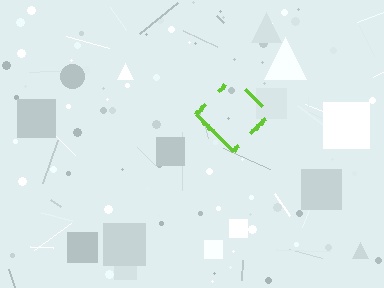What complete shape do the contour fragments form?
The contour fragments form a diamond.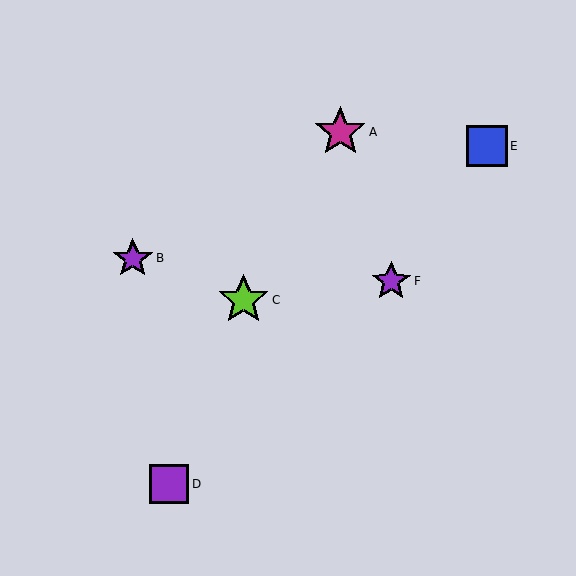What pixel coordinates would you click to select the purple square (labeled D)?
Click at (169, 484) to select the purple square D.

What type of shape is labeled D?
Shape D is a purple square.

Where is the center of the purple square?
The center of the purple square is at (169, 484).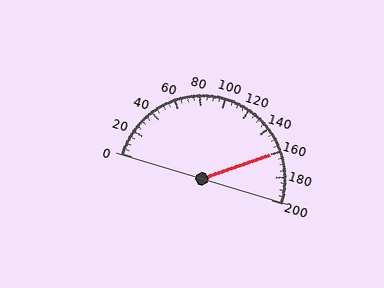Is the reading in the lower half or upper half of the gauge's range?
The reading is in the upper half of the range (0 to 200).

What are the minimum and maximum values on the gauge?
The gauge ranges from 0 to 200.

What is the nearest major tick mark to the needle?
The nearest major tick mark is 160.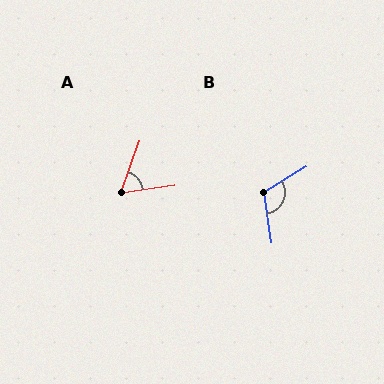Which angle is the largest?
B, at approximately 113 degrees.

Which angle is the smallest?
A, at approximately 62 degrees.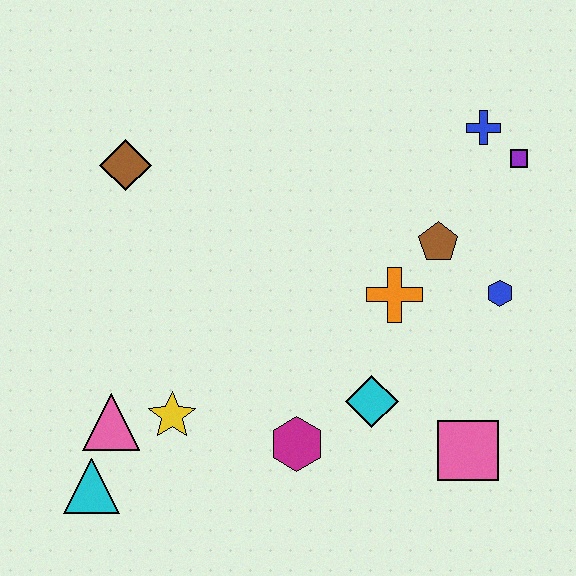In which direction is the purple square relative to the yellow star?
The purple square is to the right of the yellow star.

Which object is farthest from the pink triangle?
The purple square is farthest from the pink triangle.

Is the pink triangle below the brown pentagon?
Yes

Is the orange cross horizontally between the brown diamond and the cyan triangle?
No